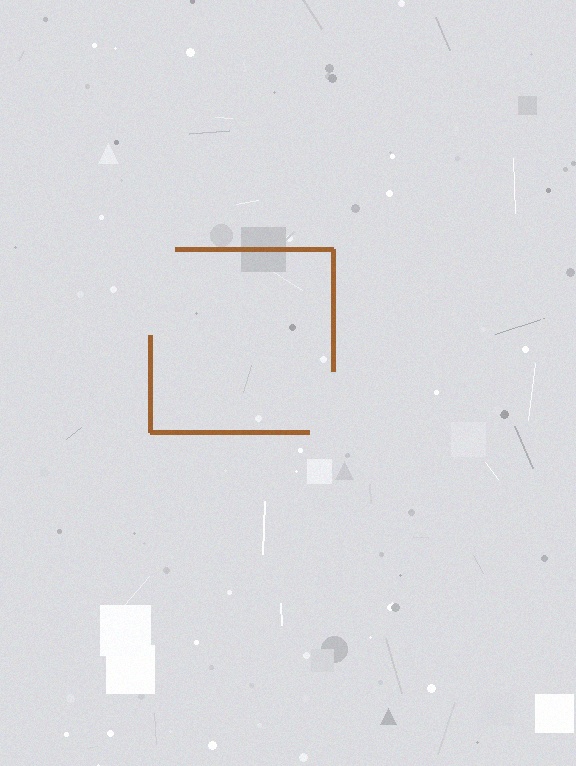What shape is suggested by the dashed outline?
The dashed outline suggests a square.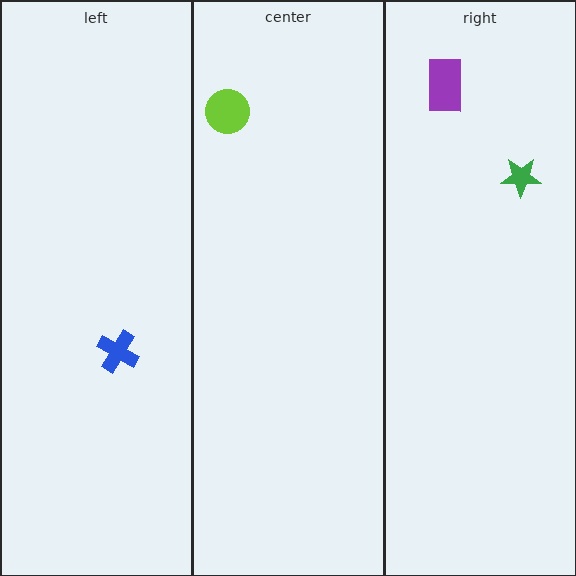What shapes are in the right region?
The purple rectangle, the green star.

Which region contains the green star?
The right region.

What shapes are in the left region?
The blue cross.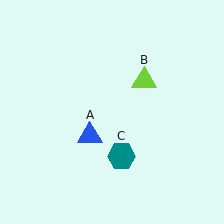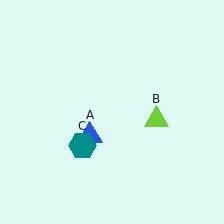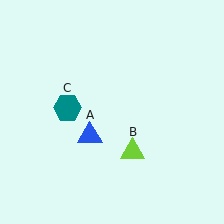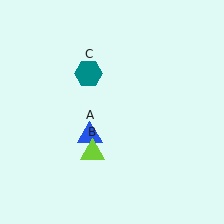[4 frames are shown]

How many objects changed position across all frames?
2 objects changed position: lime triangle (object B), teal hexagon (object C).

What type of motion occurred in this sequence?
The lime triangle (object B), teal hexagon (object C) rotated clockwise around the center of the scene.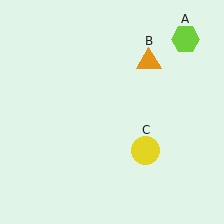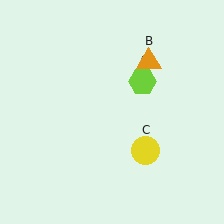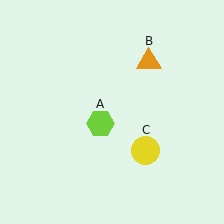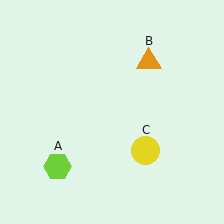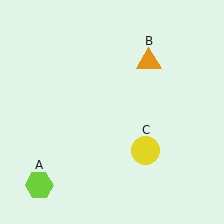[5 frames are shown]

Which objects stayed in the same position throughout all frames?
Orange triangle (object B) and yellow circle (object C) remained stationary.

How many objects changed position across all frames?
1 object changed position: lime hexagon (object A).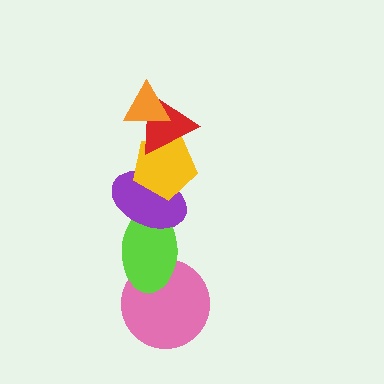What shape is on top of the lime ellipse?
The purple ellipse is on top of the lime ellipse.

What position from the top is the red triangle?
The red triangle is 2nd from the top.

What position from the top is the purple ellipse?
The purple ellipse is 4th from the top.